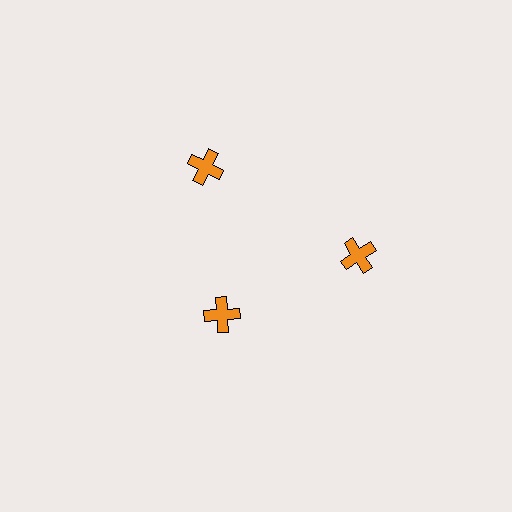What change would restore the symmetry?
The symmetry would be restored by moving it outward, back onto the ring so that all 3 crosses sit at equal angles and equal distance from the center.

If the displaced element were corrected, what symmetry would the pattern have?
It would have 3-fold rotational symmetry — the pattern would map onto itself every 120 degrees.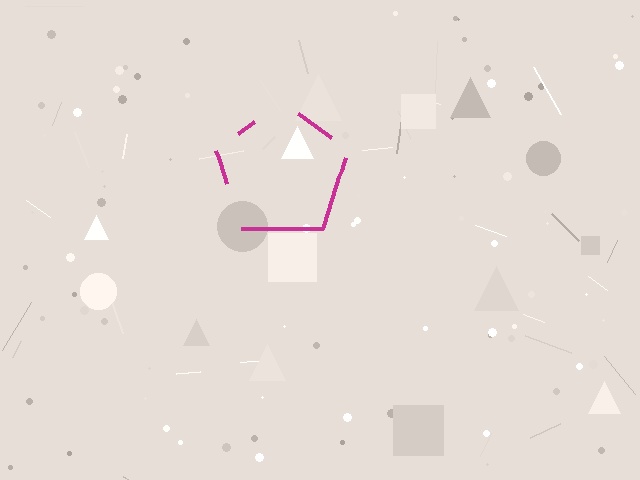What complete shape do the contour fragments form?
The contour fragments form a pentagon.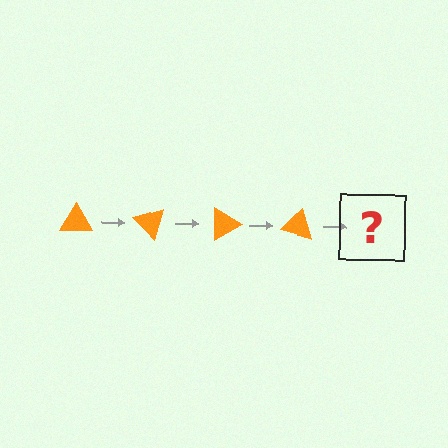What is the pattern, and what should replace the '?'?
The pattern is that the triangle rotates 45 degrees each step. The '?' should be an orange triangle rotated 180 degrees.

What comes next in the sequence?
The next element should be an orange triangle rotated 180 degrees.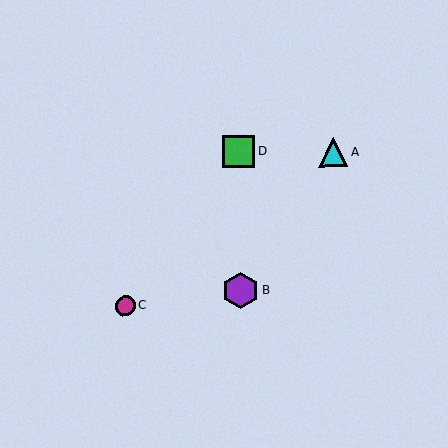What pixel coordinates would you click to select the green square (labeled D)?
Click at (239, 151) to select the green square D.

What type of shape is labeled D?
Shape D is a green square.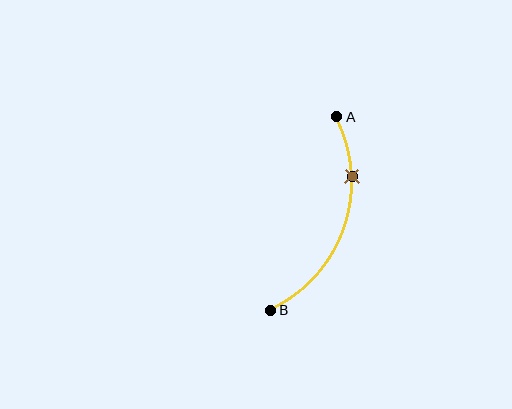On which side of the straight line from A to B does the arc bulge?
The arc bulges to the right of the straight line connecting A and B.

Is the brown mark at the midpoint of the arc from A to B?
No. The brown mark lies on the arc but is closer to endpoint A. The arc midpoint would be at the point on the curve equidistant along the arc from both A and B.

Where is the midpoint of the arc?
The arc midpoint is the point on the curve farthest from the straight line joining A and B. It sits to the right of that line.